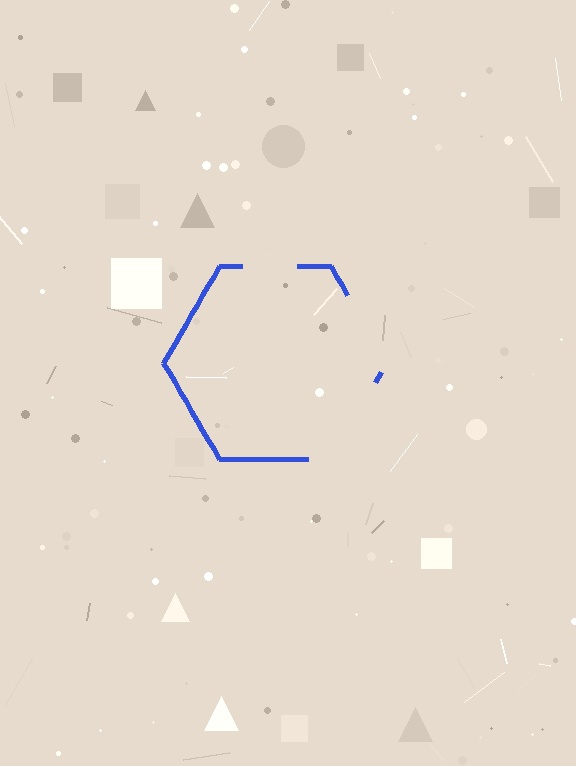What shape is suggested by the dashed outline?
The dashed outline suggests a hexagon.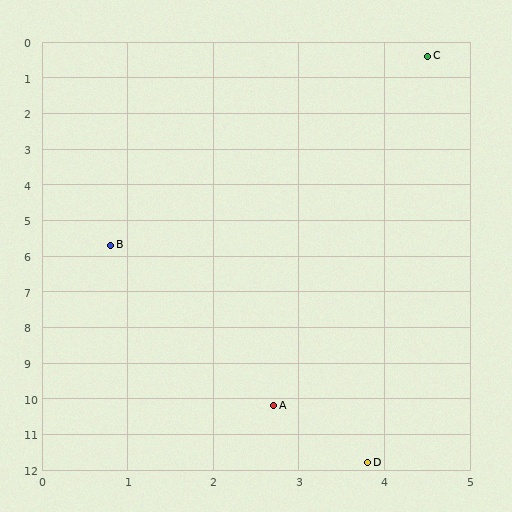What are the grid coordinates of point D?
Point D is at approximately (3.8, 11.8).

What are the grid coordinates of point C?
Point C is at approximately (4.5, 0.4).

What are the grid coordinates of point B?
Point B is at approximately (0.8, 5.7).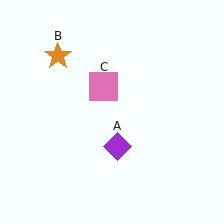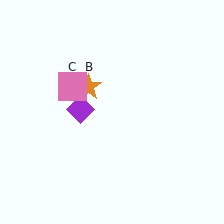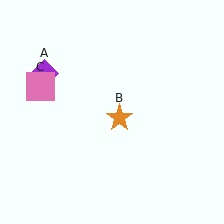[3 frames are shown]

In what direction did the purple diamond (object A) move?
The purple diamond (object A) moved up and to the left.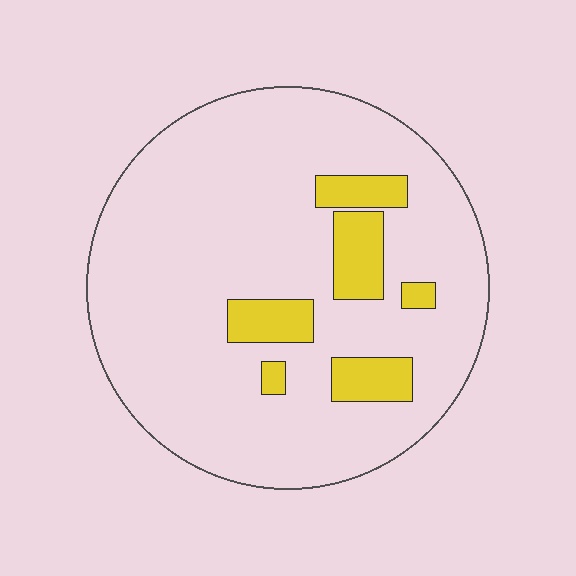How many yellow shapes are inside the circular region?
6.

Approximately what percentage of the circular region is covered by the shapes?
Approximately 15%.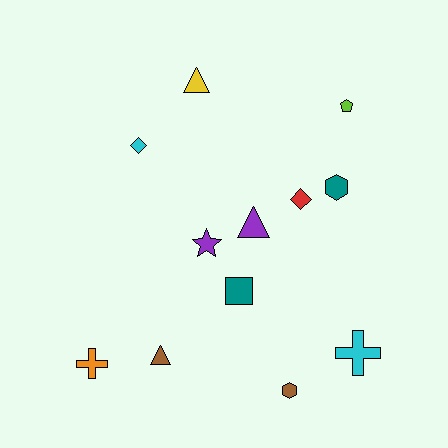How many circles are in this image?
There are no circles.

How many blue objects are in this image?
There are no blue objects.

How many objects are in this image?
There are 12 objects.